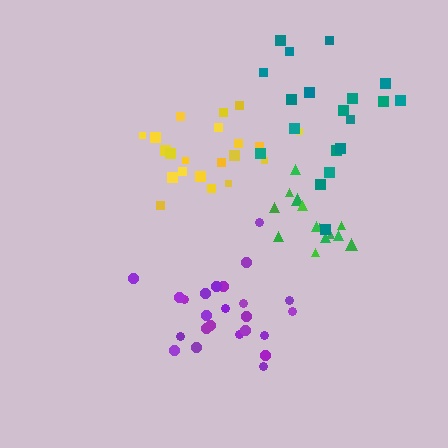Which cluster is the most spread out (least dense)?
Teal.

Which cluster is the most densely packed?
Green.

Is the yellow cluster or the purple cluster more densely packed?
Yellow.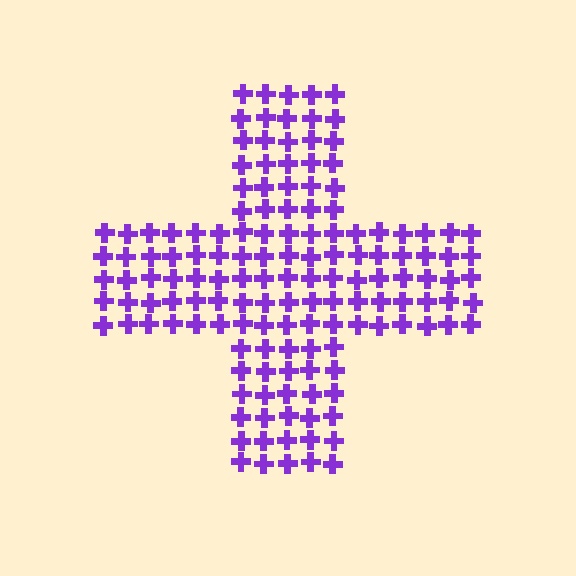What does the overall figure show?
The overall figure shows a cross.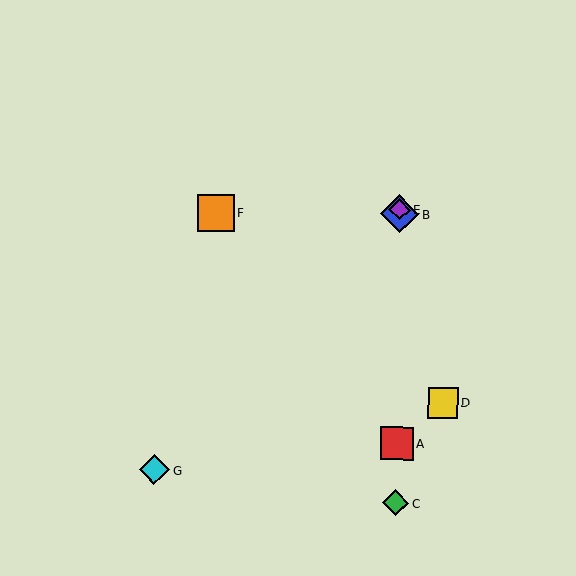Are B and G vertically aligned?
No, B is at x≈400 and G is at x≈154.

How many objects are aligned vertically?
4 objects (A, B, C, E) are aligned vertically.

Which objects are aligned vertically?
Objects A, B, C, E are aligned vertically.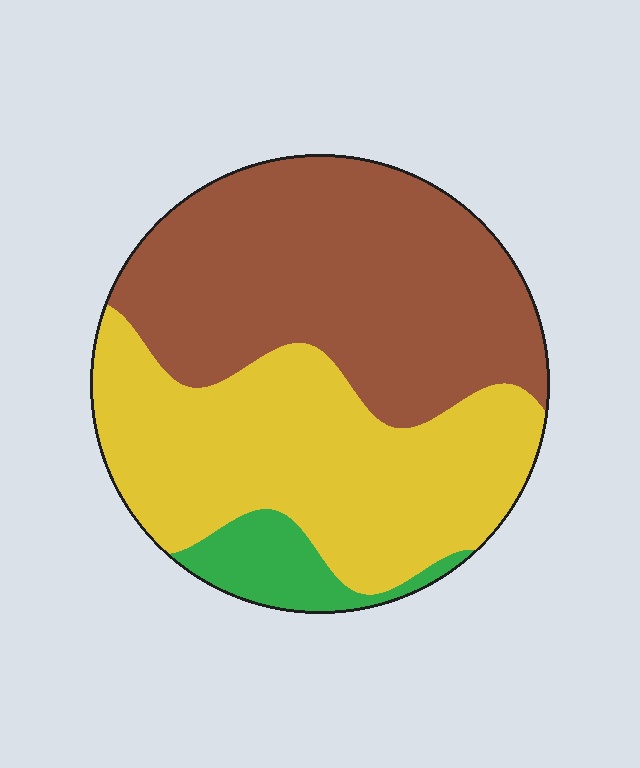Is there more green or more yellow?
Yellow.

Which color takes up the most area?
Brown, at roughly 50%.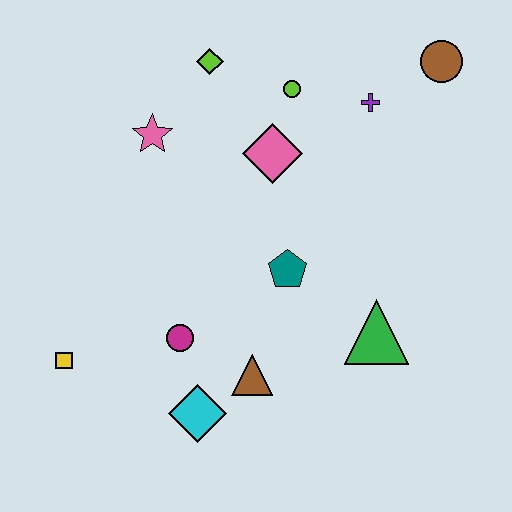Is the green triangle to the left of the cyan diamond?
No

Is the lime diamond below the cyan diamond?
No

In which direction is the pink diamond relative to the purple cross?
The pink diamond is to the left of the purple cross.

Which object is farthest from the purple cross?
The yellow square is farthest from the purple cross.